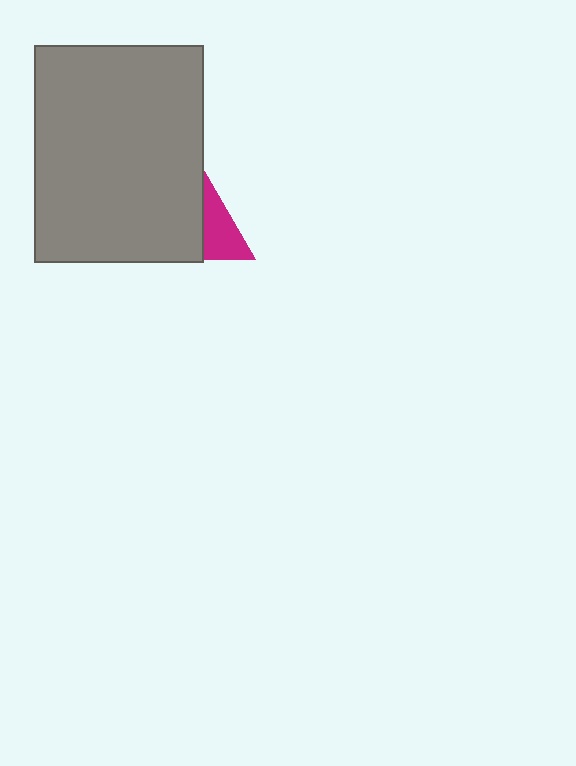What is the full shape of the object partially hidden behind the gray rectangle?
The partially hidden object is a magenta triangle.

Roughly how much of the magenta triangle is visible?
A small part of it is visible (roughly 45%).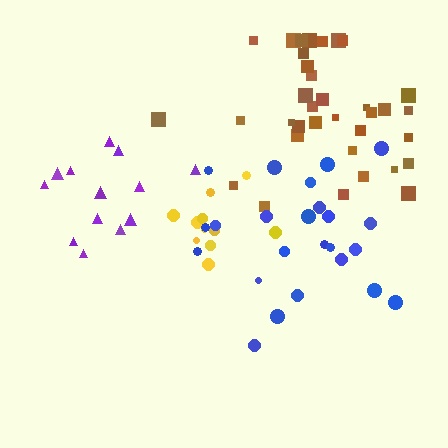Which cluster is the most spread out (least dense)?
Blue.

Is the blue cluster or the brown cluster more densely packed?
Brown.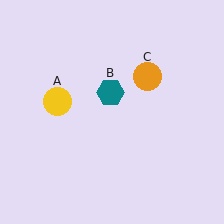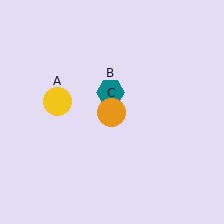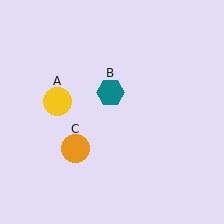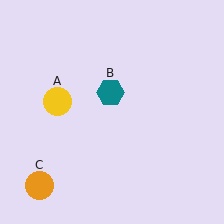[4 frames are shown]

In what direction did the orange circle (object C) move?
The orange circle (object C) moved down and to the left.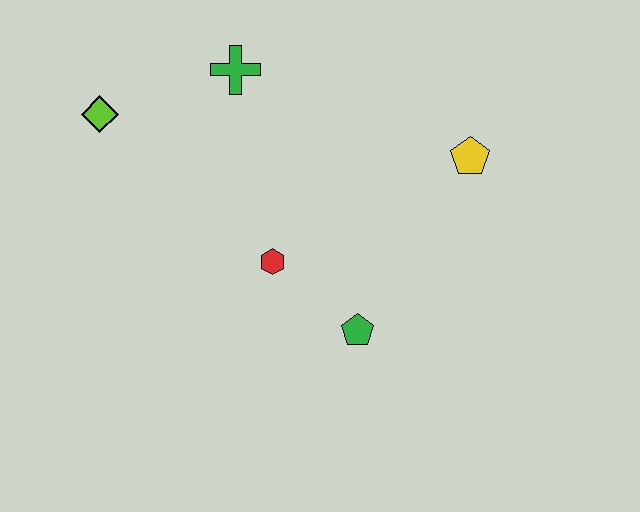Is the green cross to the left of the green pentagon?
Yes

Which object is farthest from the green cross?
The green pentagon is farthest from the green cross.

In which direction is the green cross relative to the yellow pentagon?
The green cross is to the left of the yellow pentagon.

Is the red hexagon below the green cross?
Yes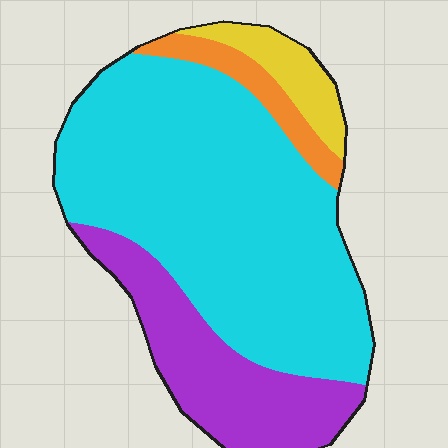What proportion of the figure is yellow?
Yellow covers roughly 5% of the figure.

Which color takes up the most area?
Cyan, at roughly 65%.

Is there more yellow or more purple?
Purple.